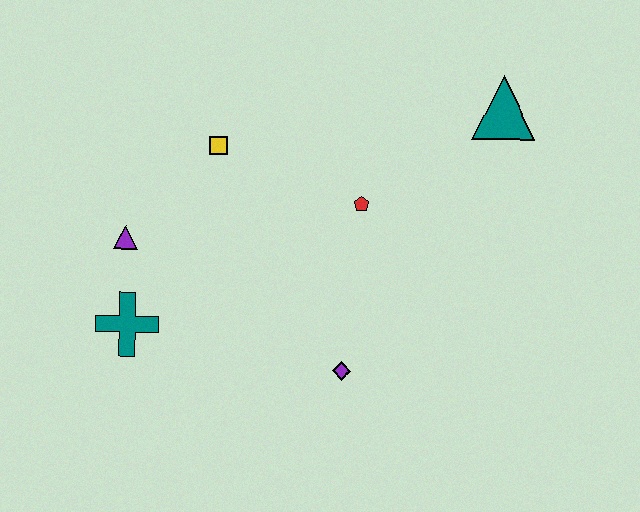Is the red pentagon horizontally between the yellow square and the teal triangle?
Yes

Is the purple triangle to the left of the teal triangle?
Yes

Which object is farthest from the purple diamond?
The teal triangle is farthest from the purple diamond.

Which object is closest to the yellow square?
The purple triangle is closest to the yellow square.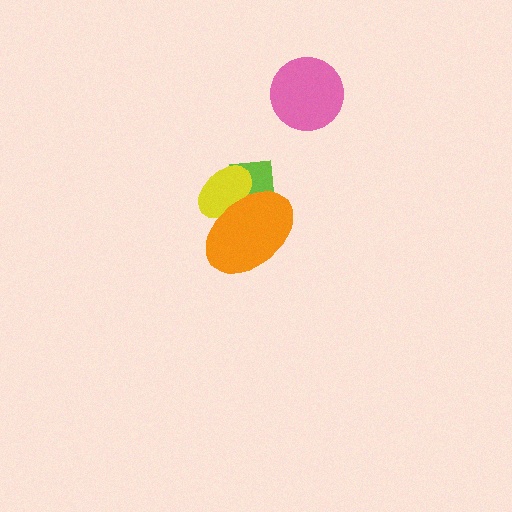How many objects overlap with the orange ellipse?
2 objects overlap with the orange ellipse.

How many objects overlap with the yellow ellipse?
2 objects overlap with the yellow ellipse.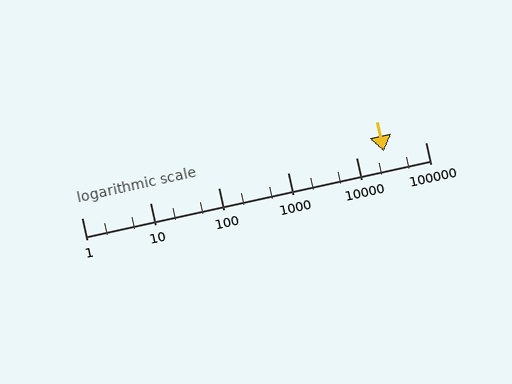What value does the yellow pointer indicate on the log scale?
The pointer indicates approximately 25000.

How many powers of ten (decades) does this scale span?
The scale spans 5 decades, from 1 to 100000.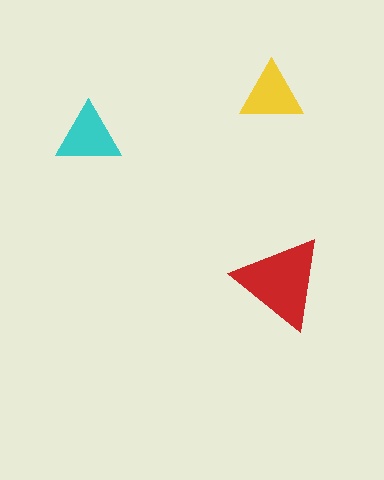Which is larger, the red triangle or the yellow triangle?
The red one.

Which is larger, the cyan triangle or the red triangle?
The red one.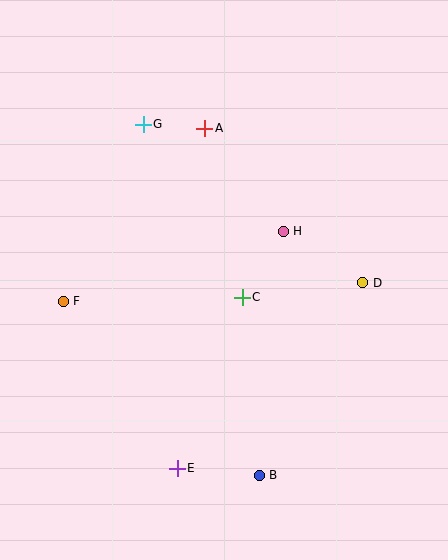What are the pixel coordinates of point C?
Point C is at (242, 297).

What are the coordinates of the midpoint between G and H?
The midpoint between G and H is at (213, 178).